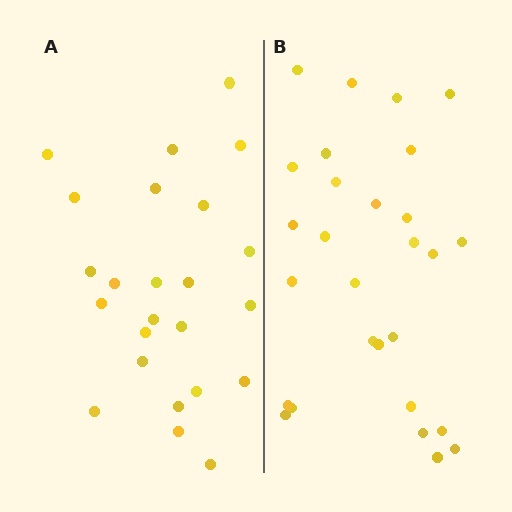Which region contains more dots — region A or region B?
Region B (the right region) has more dots.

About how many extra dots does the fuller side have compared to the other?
Region B has about 4 more dots than region A.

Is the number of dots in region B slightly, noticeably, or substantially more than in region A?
Region B has only slightly more — the two regions are fairly close. The ratio is roughly 1.2 to 1.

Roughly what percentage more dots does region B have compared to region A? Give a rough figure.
About 15% more.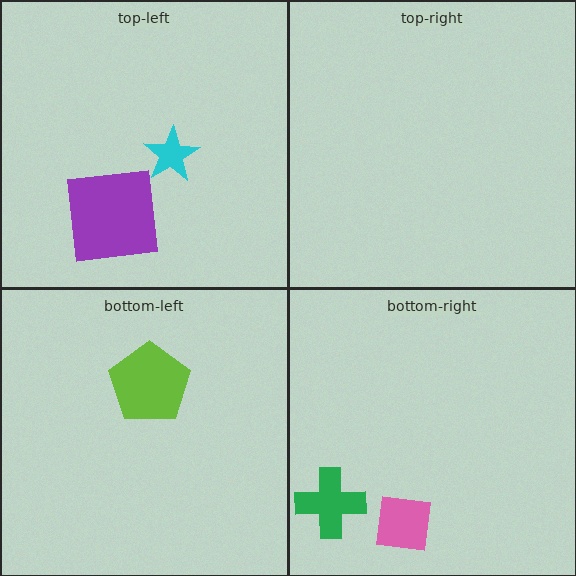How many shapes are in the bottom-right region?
2.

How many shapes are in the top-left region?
2.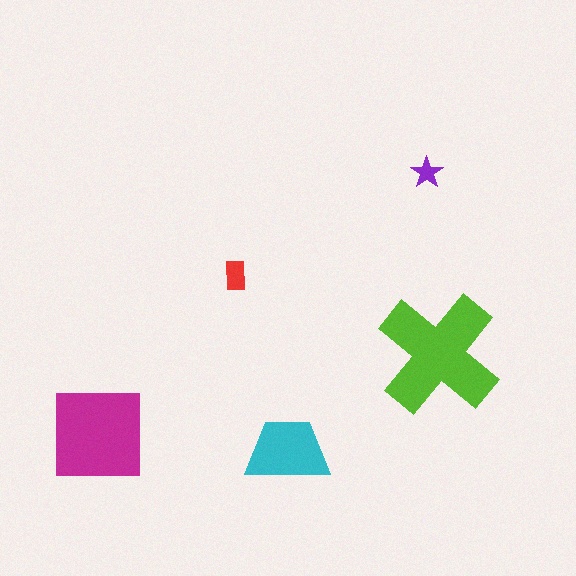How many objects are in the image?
There are 5 objects in the image.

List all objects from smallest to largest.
The purple star, the red rectangle, the cyan trapezoid, the magenta square, the lime cross.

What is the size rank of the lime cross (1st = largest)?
1st.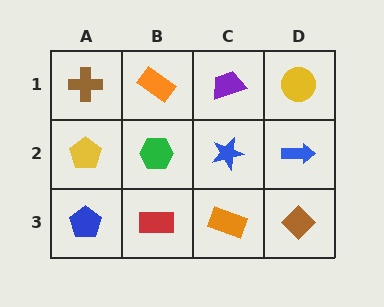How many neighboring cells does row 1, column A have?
2.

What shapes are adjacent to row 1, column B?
A green hexagon (row 2, column B), a brown cross (row 1, column A), a purple trapezoid (row 1, column C).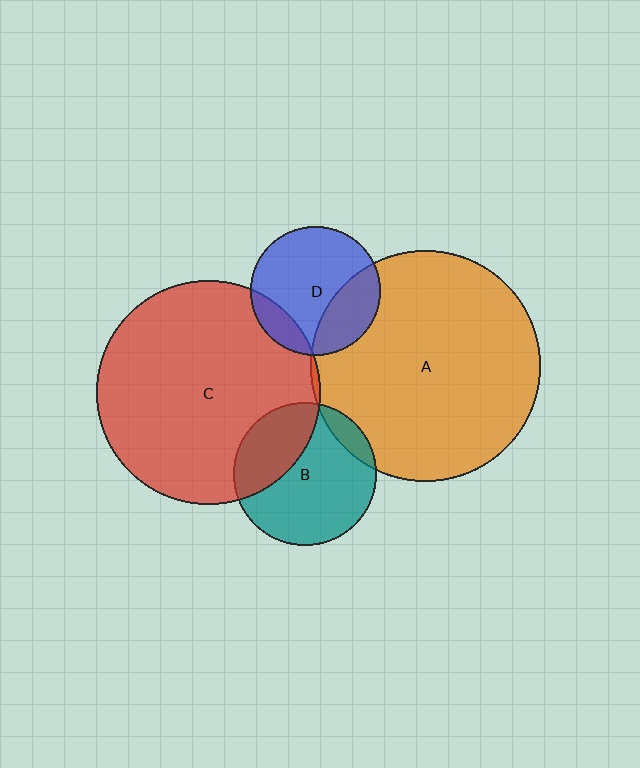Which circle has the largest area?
Circle A (orange).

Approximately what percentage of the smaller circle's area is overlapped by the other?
Approximately 10%.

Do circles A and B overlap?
Yes.